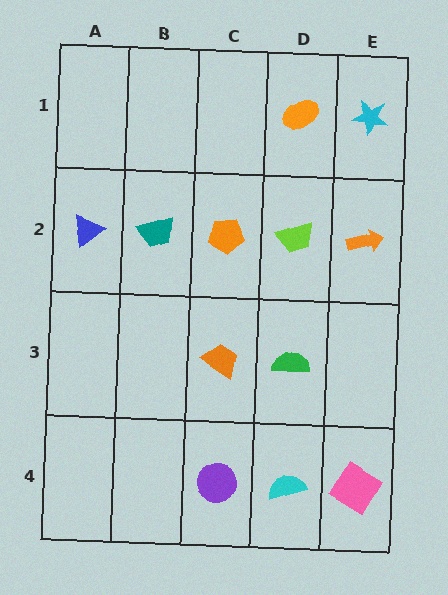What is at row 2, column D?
A lime trapezoid.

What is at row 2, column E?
An orange arrow.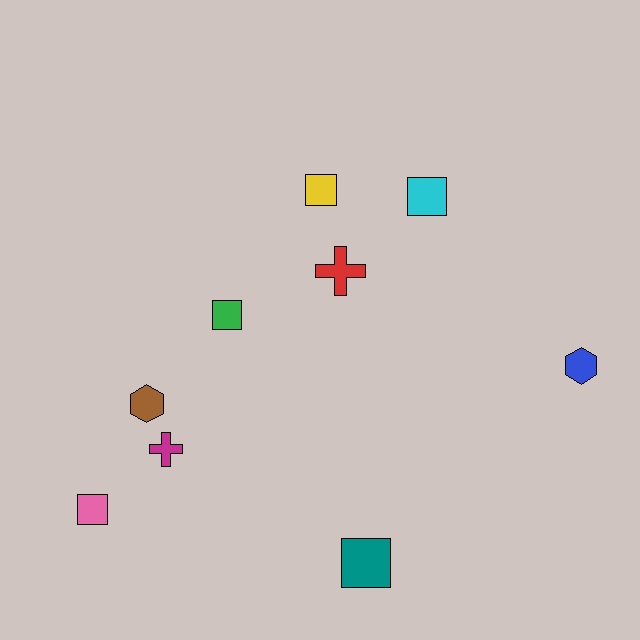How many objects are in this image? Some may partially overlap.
There are 9 objects.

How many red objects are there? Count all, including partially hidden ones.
There is 1 red object.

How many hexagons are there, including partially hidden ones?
There are 2 hexagons.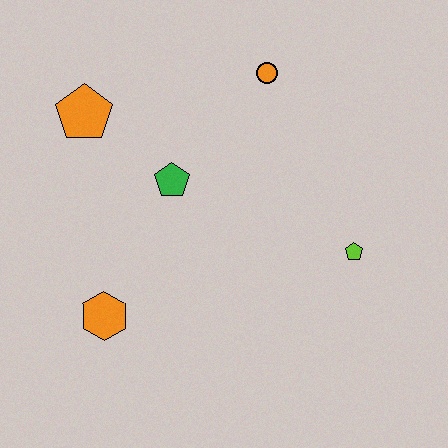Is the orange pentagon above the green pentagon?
Yes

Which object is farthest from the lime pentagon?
The orange pentagon is farthest from the lime pentagon.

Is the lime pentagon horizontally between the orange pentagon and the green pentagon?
No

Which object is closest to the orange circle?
The green pentagon is closest to the orange circle.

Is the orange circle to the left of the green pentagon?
No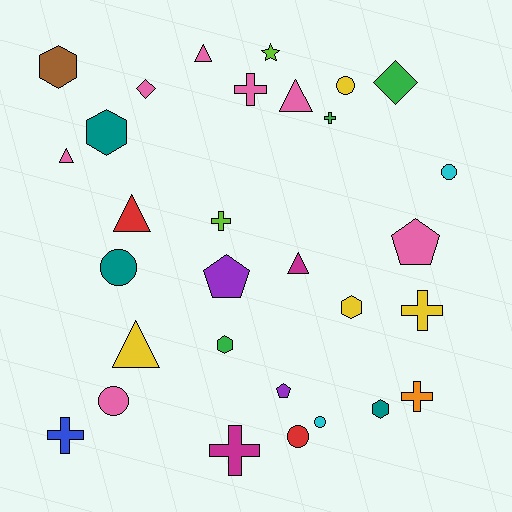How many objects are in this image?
There are 30 objects.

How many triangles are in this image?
There are 6 triangles.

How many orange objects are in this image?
There is 1 orange object.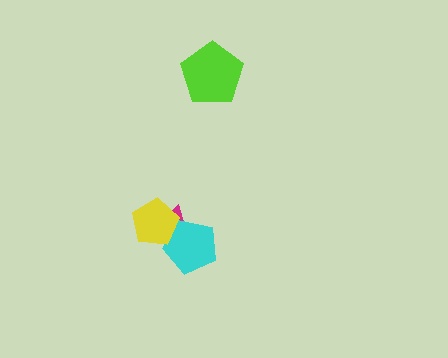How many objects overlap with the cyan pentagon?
2 objects overlap with the cyan pentagon.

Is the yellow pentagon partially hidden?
No, no other shape covers it.